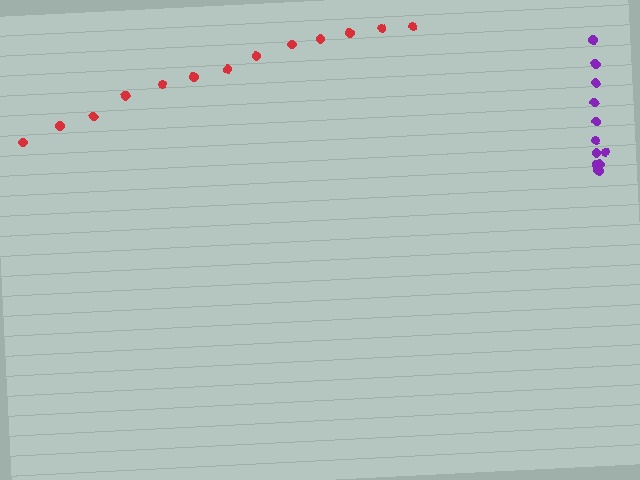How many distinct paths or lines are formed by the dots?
There are 2 distinct paths.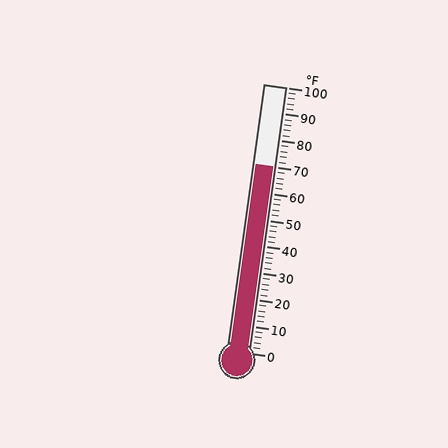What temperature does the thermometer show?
The thermometer shows approximately 70°F.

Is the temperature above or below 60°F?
The temperature is above 60°F.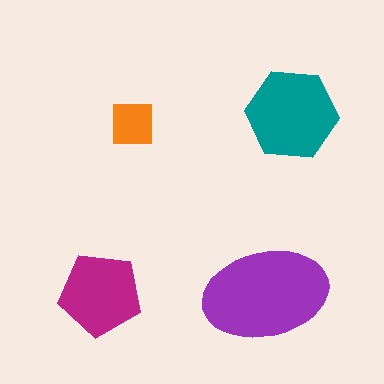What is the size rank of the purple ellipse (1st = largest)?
1st.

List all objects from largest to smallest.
The purple ellipse, the teal hexagon, the magenta pentagon, the orange square.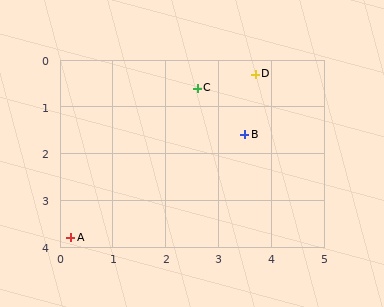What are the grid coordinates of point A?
Point A is at approximately (0.2, 3.8).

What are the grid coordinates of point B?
Point B is at approximately (3.5, 1.6).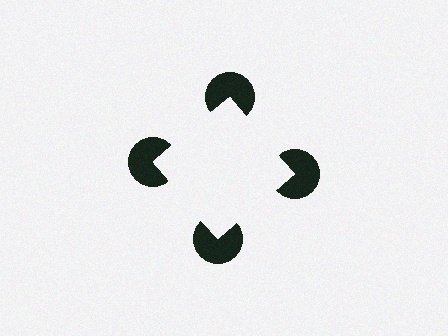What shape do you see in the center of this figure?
An illusory square — its edges are inferred from the aligned wedge cuts in the pac-man discs, not physically drawn.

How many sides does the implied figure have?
4 sides.